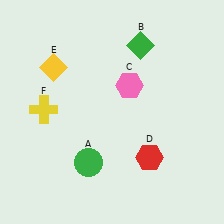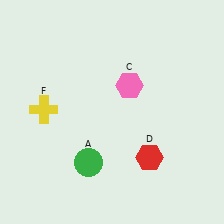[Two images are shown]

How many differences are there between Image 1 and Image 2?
There are 2 differences between the two images.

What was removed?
The yellow diamond (E), the green diamond (B) were removed in Image 2.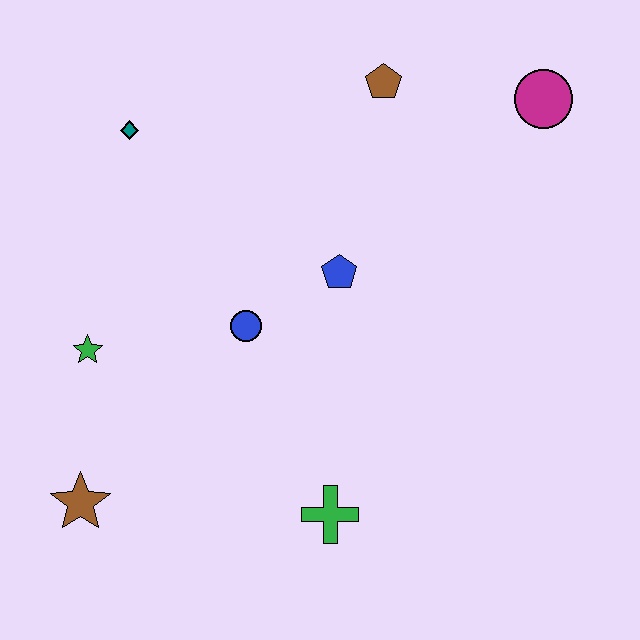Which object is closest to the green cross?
The blue circle is closest to the green cross.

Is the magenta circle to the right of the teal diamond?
Yes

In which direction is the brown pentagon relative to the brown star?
The brown pentagon is above the brown star.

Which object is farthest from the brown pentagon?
The brown star is farthest from the brown pentagon.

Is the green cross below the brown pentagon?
Yes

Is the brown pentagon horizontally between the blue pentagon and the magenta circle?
Yes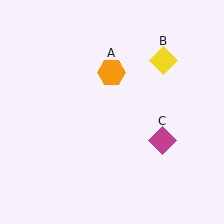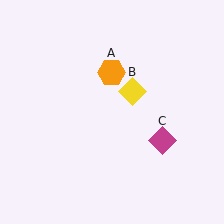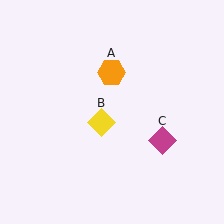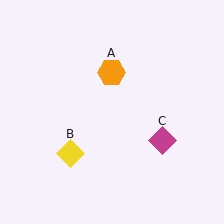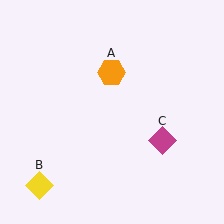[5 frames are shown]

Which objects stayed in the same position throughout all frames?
Orange hexagon (object A) and magenta diamond (object C) remained stationary.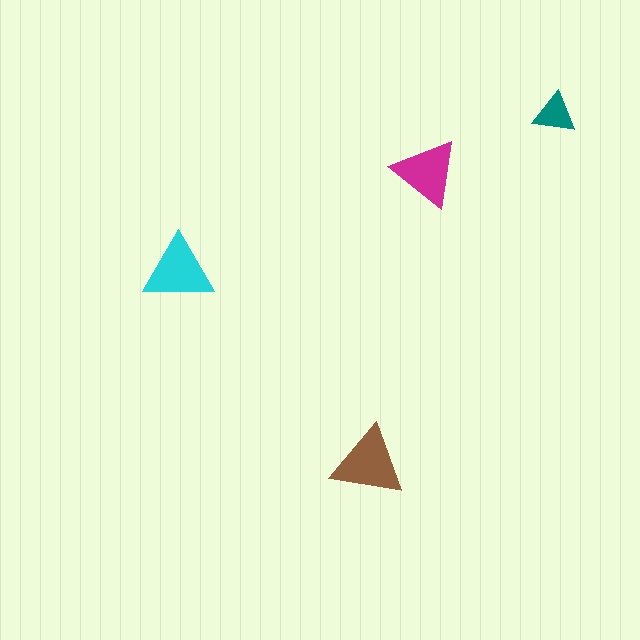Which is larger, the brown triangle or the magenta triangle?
The brown one.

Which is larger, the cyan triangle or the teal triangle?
The cyan one.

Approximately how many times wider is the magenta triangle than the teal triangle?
About 1.5 times wider.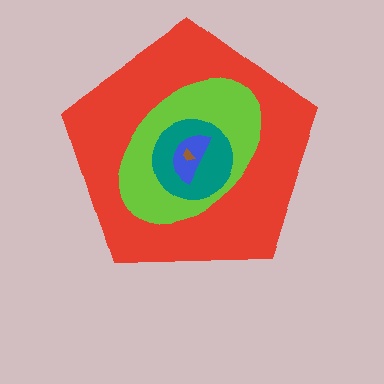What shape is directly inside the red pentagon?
The lime ellipse.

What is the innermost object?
The brown trapezoid.